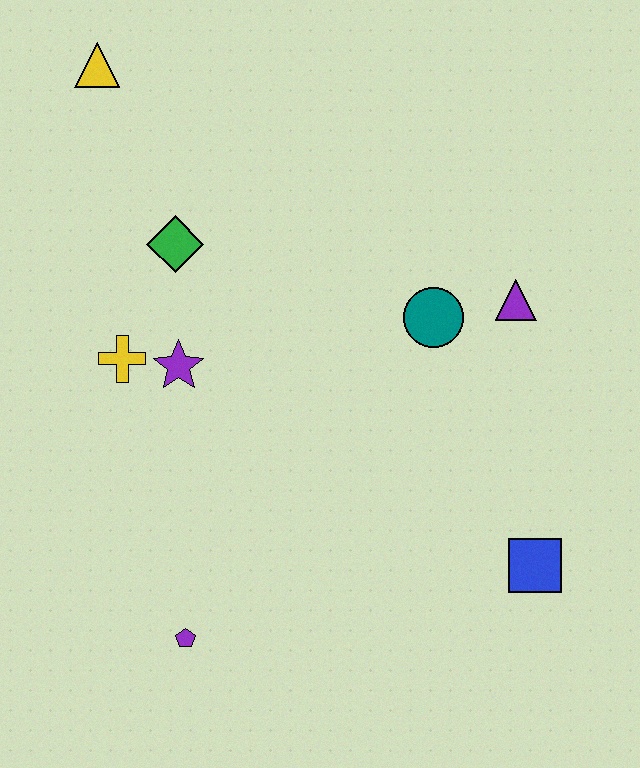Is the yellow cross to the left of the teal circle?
Yes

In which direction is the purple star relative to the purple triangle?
The purple star is to the left of the purple triangle.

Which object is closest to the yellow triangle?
The green diamond is closest to the yellow triangle.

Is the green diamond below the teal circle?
No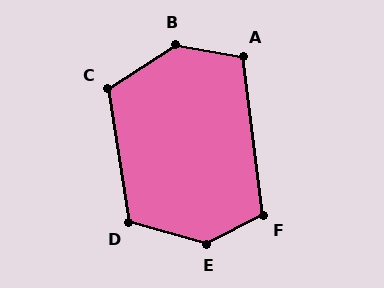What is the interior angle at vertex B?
Approximately 137 degrees (obtuse).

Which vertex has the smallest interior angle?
A, at approximately 108 degrees.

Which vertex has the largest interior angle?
E, at approximately 138 degrees.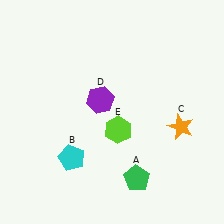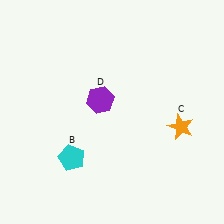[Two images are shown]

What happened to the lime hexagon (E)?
The lime hexagon (E) was removed in Image 2. It was in the bottom-right area of Image 1.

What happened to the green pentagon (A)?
The green pentagon (A) was removed in Image 2. It was in the bottom-right area of Image 1.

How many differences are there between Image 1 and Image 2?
There are 2 differences between the two images.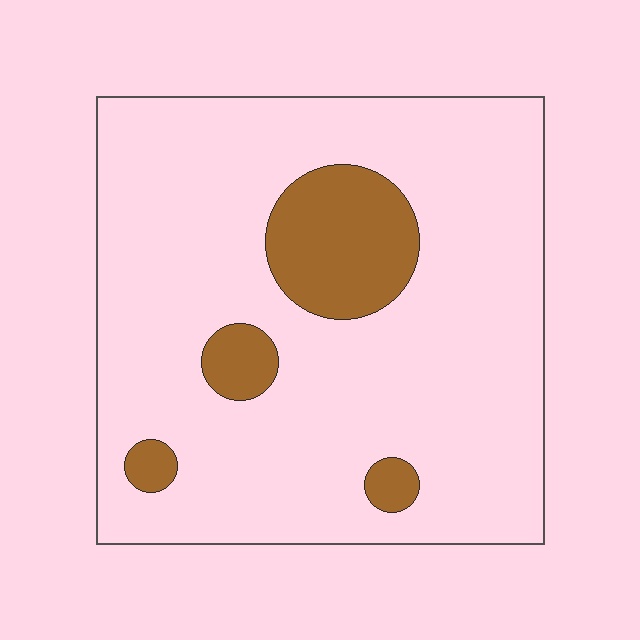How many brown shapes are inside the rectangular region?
4.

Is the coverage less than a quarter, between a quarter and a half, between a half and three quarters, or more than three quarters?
Less than a quarter.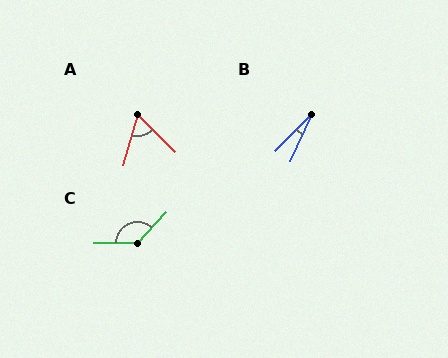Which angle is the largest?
C, at approximately 132 degrees.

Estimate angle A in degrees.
Approximately 61 degrees.